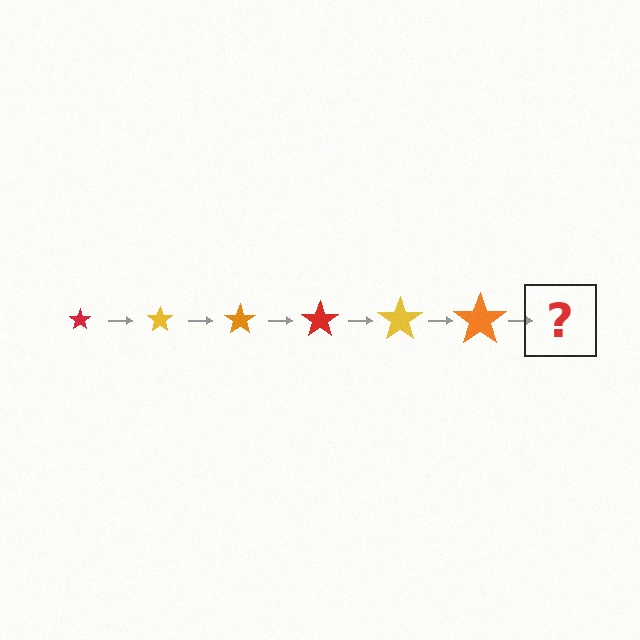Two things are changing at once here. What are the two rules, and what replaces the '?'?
The two rules are that the star grows larger each step and the color cycles through red, yellow, and orange. The '?' should be a red star, larger than the previous one.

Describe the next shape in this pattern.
It should be a red star, larger than the previous one.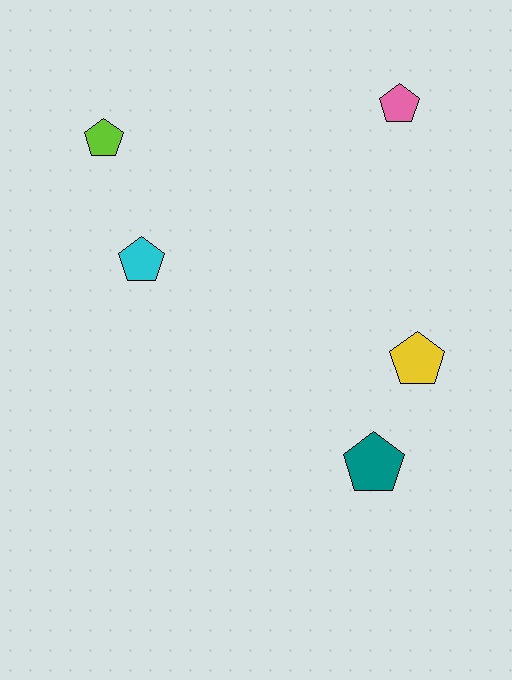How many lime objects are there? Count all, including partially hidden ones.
There is 1 lime object.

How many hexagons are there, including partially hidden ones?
There are no hexagons.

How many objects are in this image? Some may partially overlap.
There are 5 objects.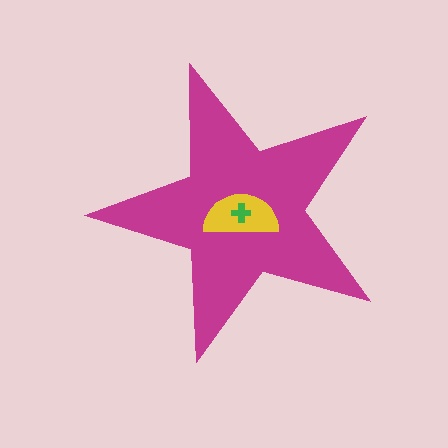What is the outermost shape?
The magenta star.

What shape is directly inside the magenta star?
The yellow semicircle.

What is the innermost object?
The green cross.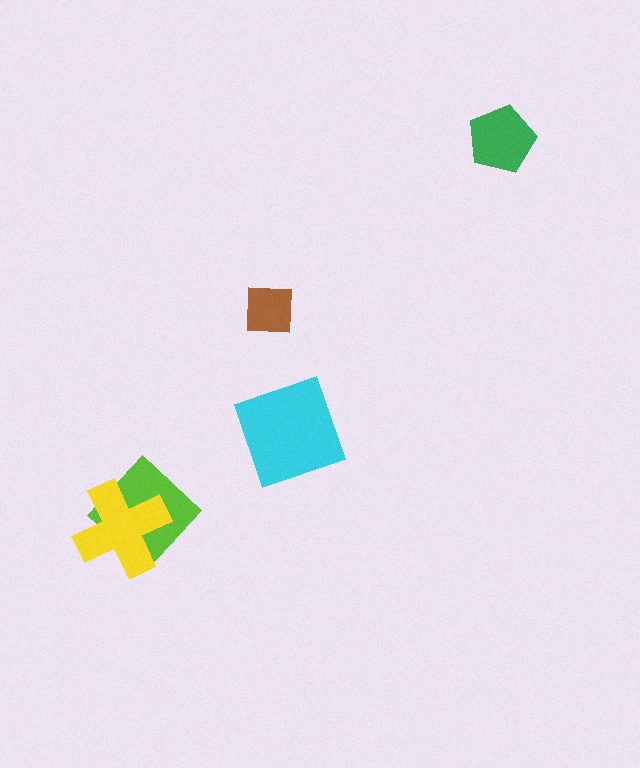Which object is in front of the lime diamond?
The yellow cross is in front of the lime diamond.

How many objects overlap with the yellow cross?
1 object overlaps with the yellow cross.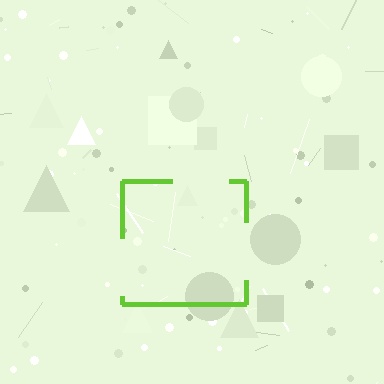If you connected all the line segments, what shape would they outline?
They would outline a square.